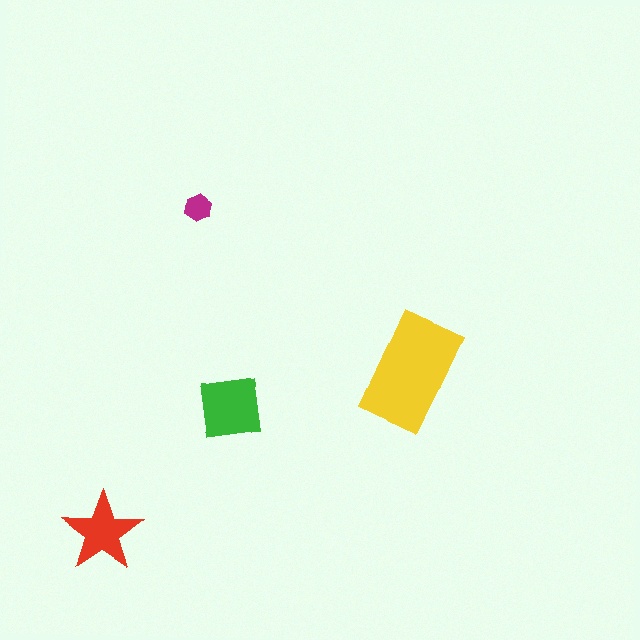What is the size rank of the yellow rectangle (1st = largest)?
1st.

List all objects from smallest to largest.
The magenta hexagon, the red star, the green square, the yellow rectangle.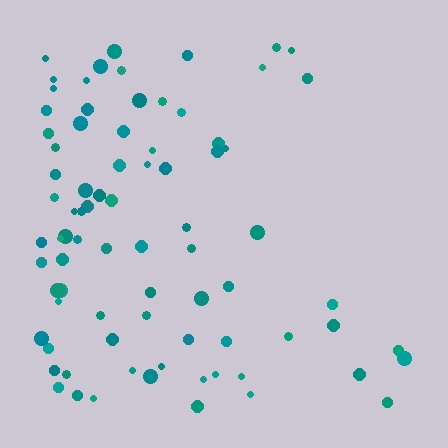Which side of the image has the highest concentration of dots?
The left.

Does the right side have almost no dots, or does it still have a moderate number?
Still a moderate number, just noticeably fewer than the left.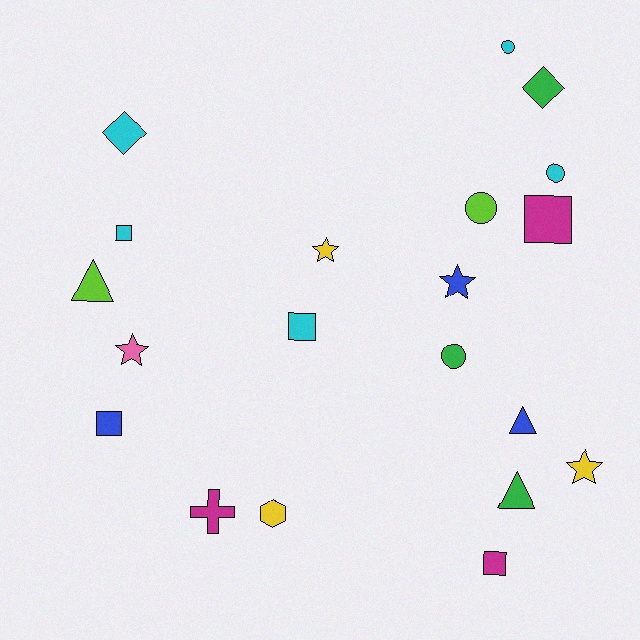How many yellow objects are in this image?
There are 3 yellow objects.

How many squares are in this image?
There are 5 squares.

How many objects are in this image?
There are 20 objects.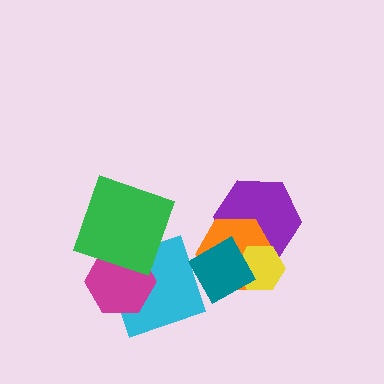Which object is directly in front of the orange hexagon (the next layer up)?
The yellow hexagon is directly in front of the orange hexagon.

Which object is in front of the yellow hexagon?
The teal diamond is in front of the yellow hexagon.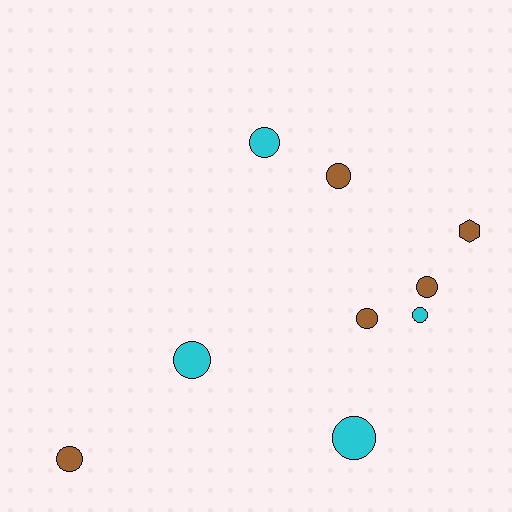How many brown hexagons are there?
There is 1 brown hexagon.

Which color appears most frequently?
Brown, with 5 objects.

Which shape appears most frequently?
Circle, with 8 objects.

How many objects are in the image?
There are 9 objects.